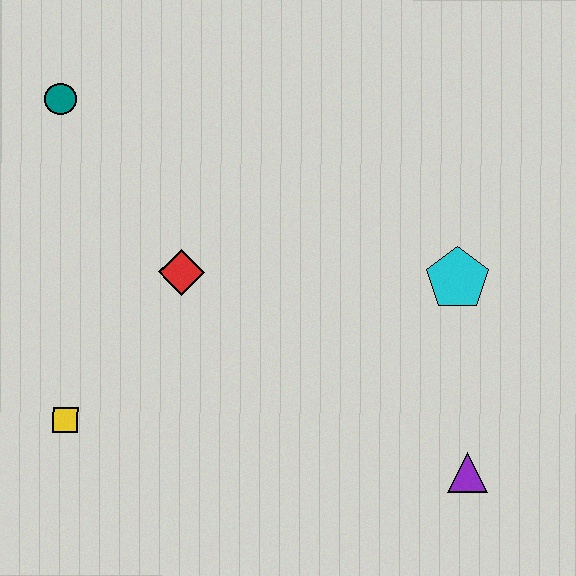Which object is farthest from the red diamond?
The purple triangle is farthest from the red diamond.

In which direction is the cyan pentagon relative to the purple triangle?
The cyan pentagon is above the purple triangle.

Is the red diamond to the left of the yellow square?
No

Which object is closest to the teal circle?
The red diamond is closest to the teal circle.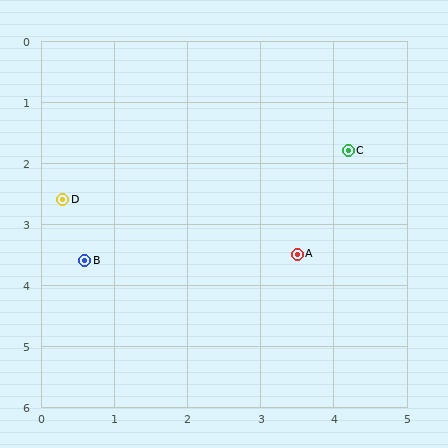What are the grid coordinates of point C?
Point C is at approximately (4.2, 1.8).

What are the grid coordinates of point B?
Point B is at approximately (0.6, 3.6).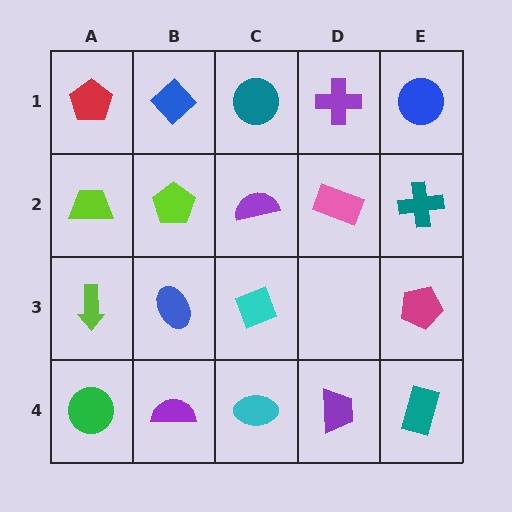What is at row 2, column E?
A teal cross.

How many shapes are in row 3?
4 shapes.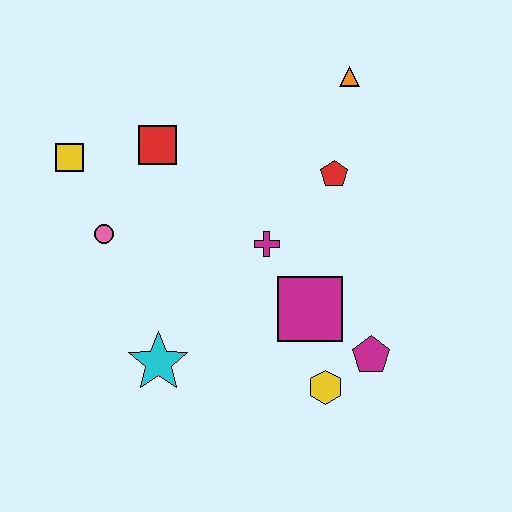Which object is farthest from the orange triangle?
The cyan star is farthest from the orange triangle.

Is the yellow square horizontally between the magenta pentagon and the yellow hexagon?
No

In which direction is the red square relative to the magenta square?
The red square is above the magenta square.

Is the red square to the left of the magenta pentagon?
Yes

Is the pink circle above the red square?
No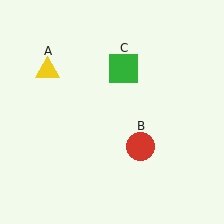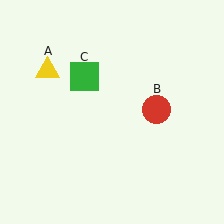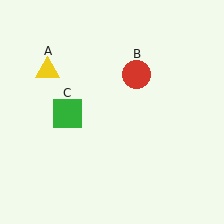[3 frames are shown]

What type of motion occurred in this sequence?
The red circle (object B), green square (object C) rotated counterclockwise around the center of the scene.